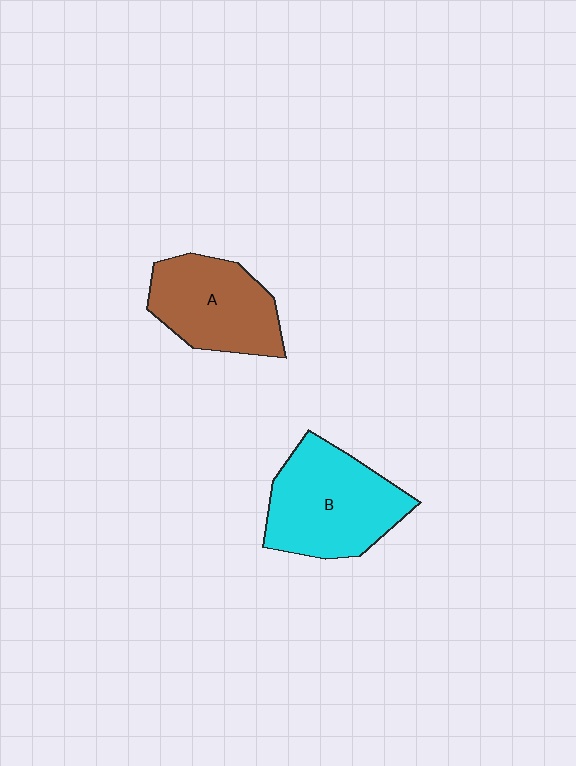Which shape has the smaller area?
Shape A (brown).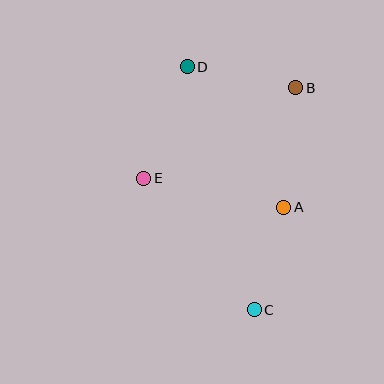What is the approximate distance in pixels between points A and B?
The distance between A and B is approximately 120 pixels.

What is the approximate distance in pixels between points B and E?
The distance between B and E is approximately 177 pixels.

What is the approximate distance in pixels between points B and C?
The distance between B and C is approximately 226 pixels.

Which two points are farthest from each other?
Points C and D are farthest from each other.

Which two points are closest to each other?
Points A and C are closest to each other.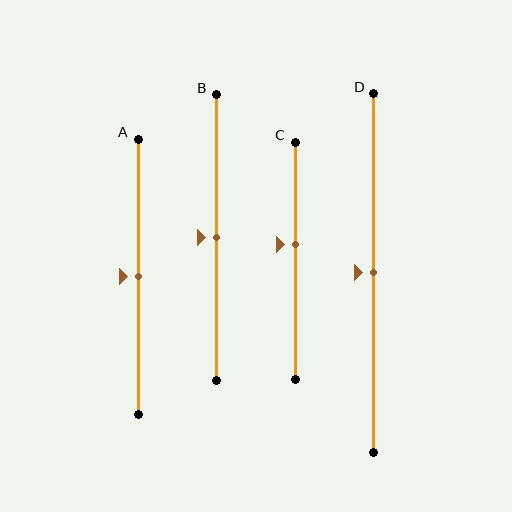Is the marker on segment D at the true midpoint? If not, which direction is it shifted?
Yes, the marker on segment D is at the true midpoint.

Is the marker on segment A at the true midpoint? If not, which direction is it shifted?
Yes, the marker on segment A is at the true midpoint.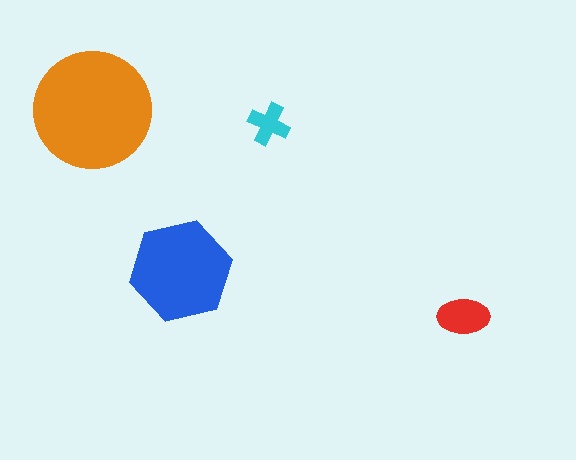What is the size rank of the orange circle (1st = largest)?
1st.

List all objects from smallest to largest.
The cyan cross, the red ellipse, the blue hexagon, the orange circle.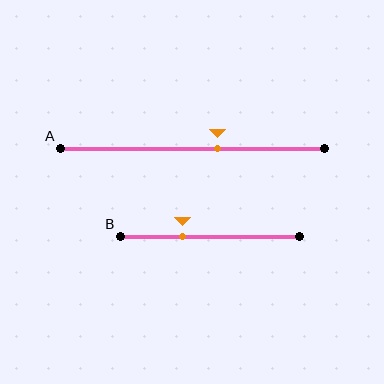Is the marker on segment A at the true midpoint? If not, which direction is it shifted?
No, the marker on segment A is shifted to the right by about 10% of the segment length.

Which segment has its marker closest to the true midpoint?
Segment A has its marker closest to the true midpoint.